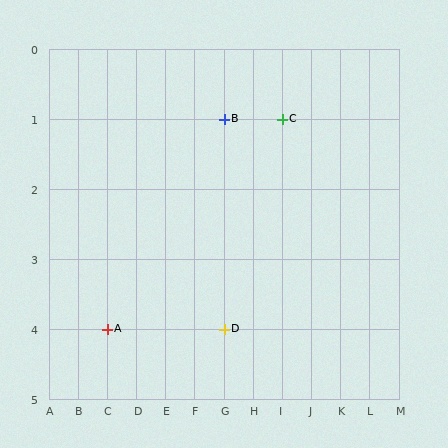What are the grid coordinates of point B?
Point B is at grid coordinates (G, 1).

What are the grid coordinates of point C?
Point C is at grid coordinates (I, 1).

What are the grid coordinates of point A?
Point A is at grid coordinates (C, 4).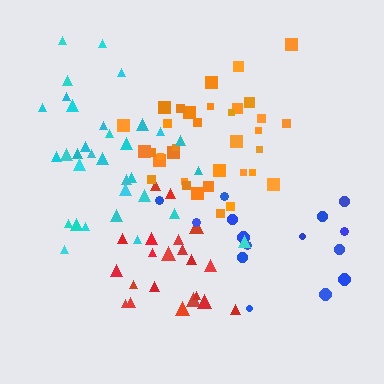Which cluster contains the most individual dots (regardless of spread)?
Orange (35).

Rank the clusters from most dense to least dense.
orange, red, cyan, blue.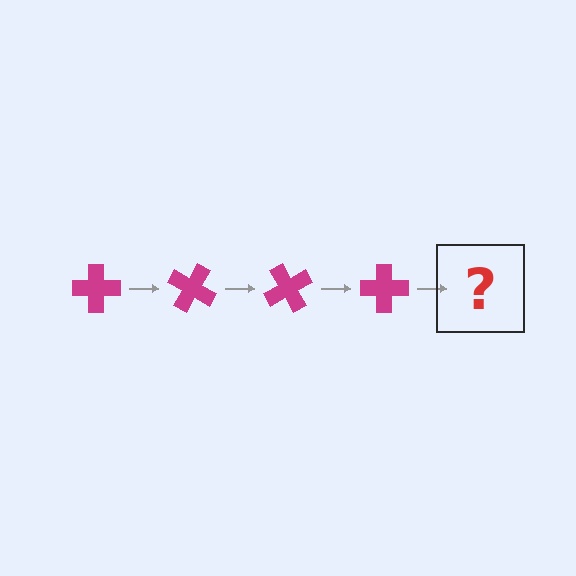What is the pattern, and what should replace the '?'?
The pattern is that the cross rotates 30 degrees each step. The '?' should be a magenta cross rotated 120 degrees.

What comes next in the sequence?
The next element should be a magenta cross rotated 120 degrees.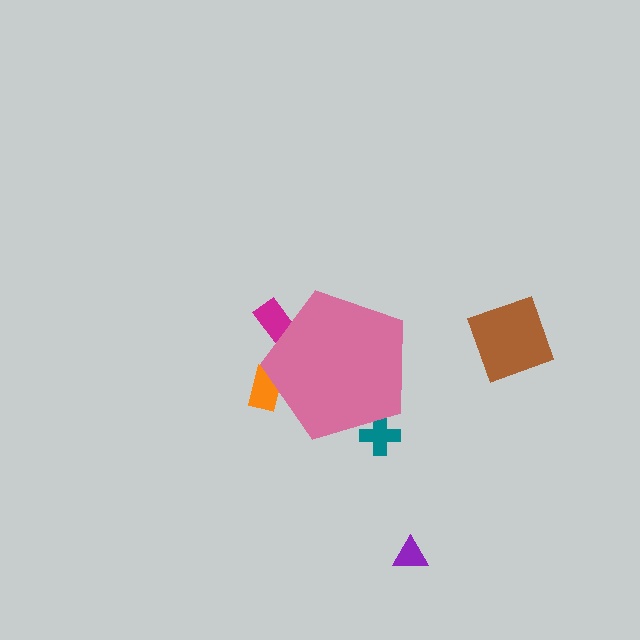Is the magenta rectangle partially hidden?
Yes, the magenta rectangle is partially hidden behind the pink pentagon.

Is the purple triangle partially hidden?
No, the purple triangle is fully visible.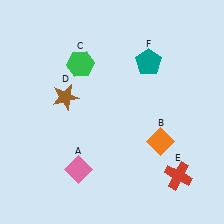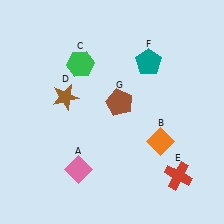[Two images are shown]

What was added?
A brown pentagon (G) was added in Image 2.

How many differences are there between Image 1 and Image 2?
There is 1 difference between the two images.